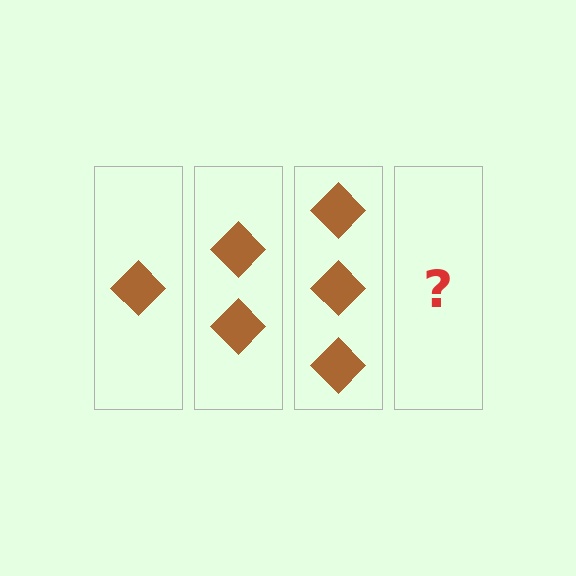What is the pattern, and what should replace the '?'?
The pattern is that each step adds one more diamond. The '?' should be 4 diamonds.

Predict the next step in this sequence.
The next step is 4 diamonds.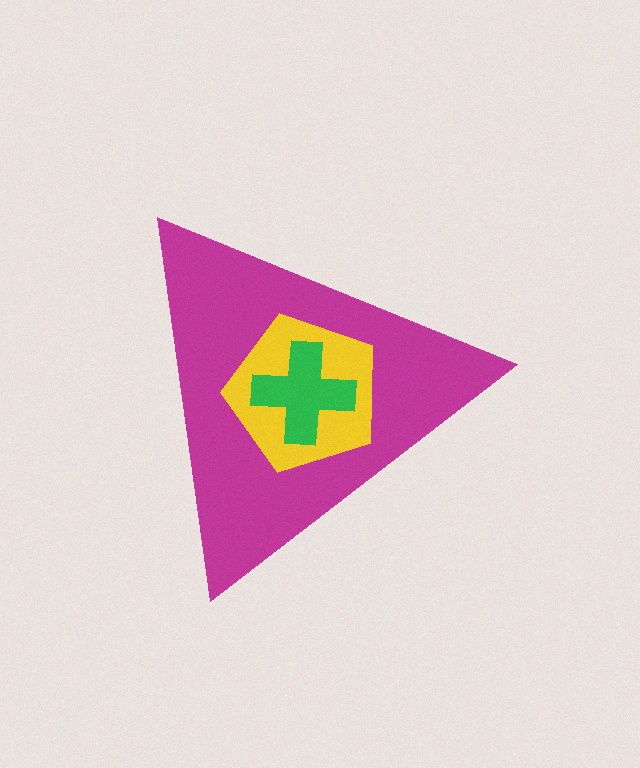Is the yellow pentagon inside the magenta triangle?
Yes.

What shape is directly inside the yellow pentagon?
The green cross.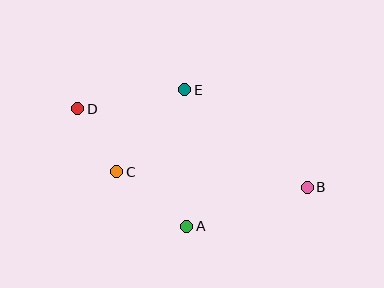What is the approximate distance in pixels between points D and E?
The distance between D and E is approximately 109 pixels.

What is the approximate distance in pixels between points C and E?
The distance between C and E is approximately 106 pixels.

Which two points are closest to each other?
Points C and D are closest to each other.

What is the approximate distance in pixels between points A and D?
The distance between A and D is approximately 161 pixels.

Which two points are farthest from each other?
Points B and D are farthest from each other.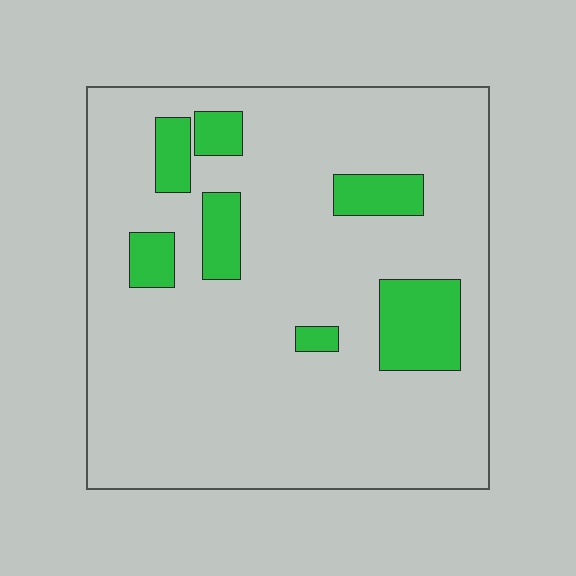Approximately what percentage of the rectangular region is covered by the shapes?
Approximately 15%.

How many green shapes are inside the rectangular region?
7.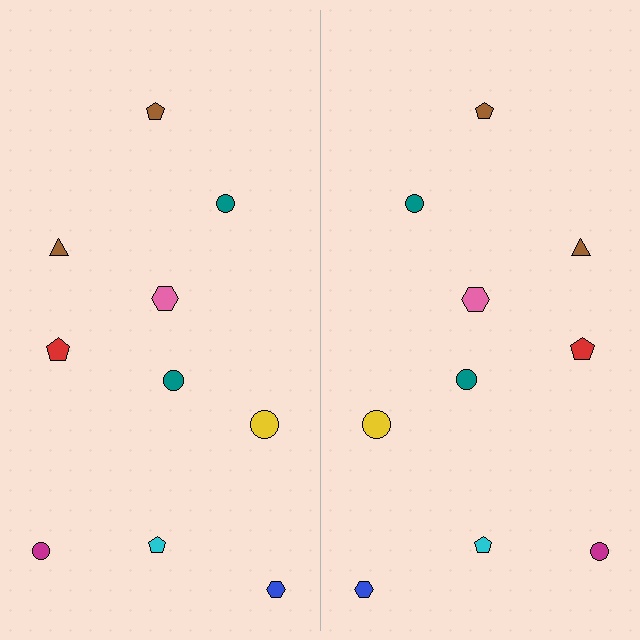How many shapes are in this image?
There are 20 shapes in this image.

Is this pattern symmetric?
Yes, this pattern has bilateral (reflection) symmetry.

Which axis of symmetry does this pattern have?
The pattern has a vertical axis of symmetry running through the center of the image.